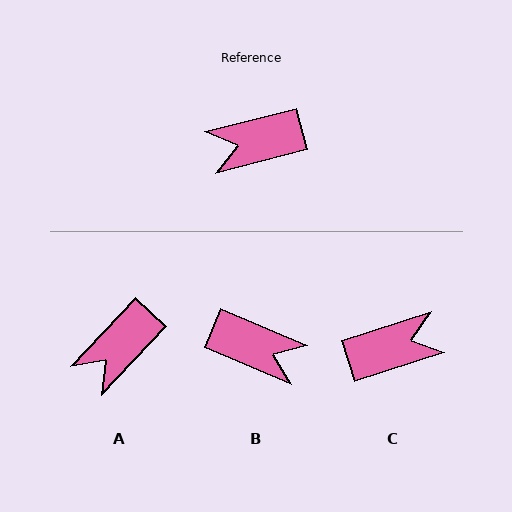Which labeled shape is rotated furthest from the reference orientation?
C, about 177 degrees away.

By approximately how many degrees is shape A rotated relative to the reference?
Approximately 32 degrees counter-clockwise.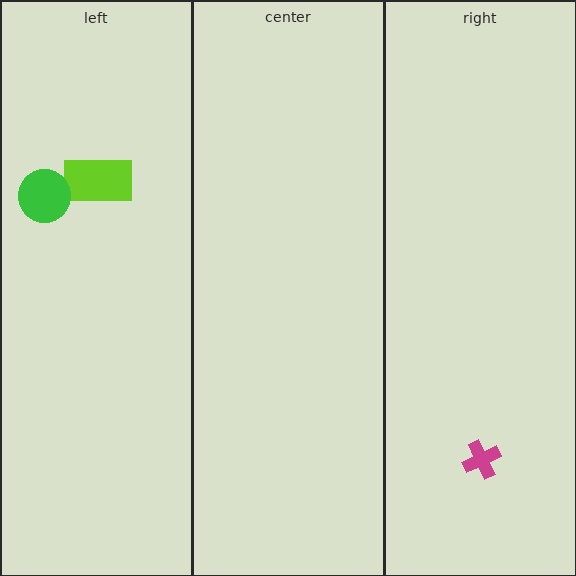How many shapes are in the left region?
2.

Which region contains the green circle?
The left region.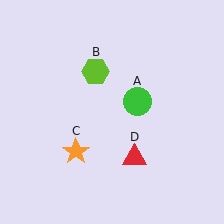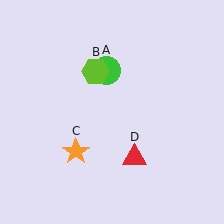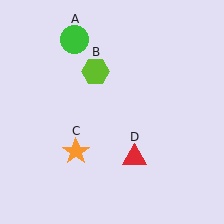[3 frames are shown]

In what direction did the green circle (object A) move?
The green circle (object A) moved up and to the left.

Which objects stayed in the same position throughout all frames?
Lime hexagon (object B) and orange star (object C) and red triangle (object D) remained stationary.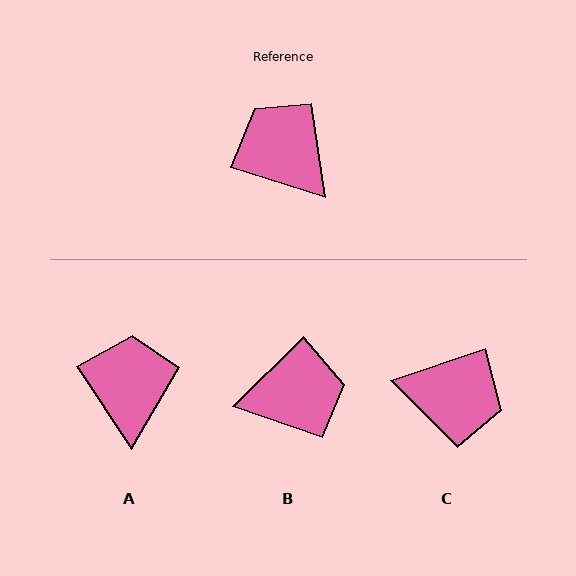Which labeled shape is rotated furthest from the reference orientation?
C, about 144 degrees away.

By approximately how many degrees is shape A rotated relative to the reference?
Approximately 39 degrees clockwise.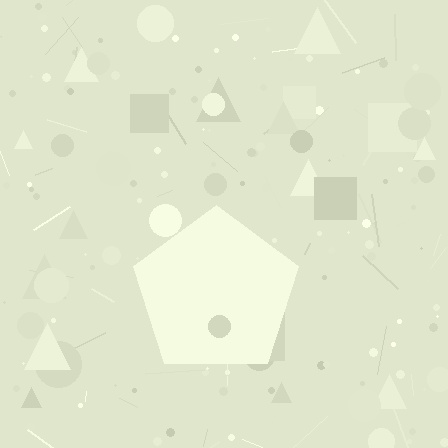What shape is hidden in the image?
A pentagon is hidden in the image.